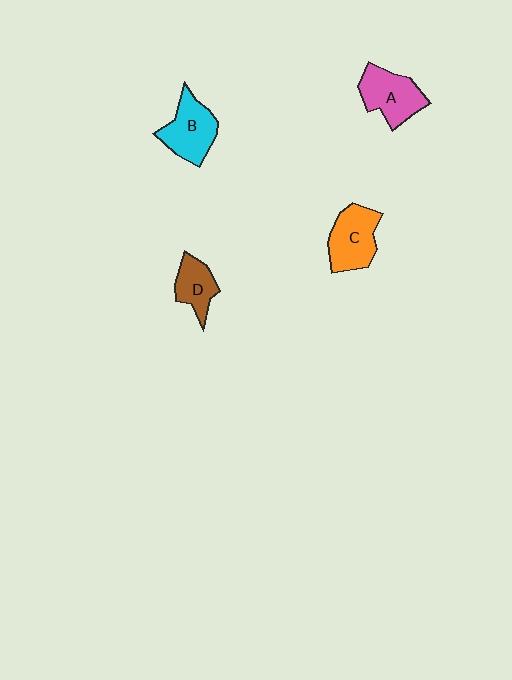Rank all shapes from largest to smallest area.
From largest to smallest: C (orange), A (pink), B (cyan), D (brown).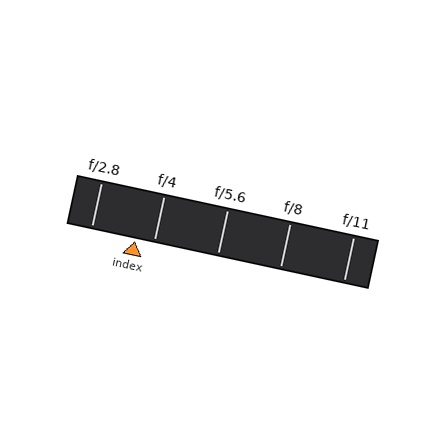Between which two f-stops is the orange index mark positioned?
The index mark is between f/2.8 and f/4.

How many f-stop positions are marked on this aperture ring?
There are 5 f-stop positions marked.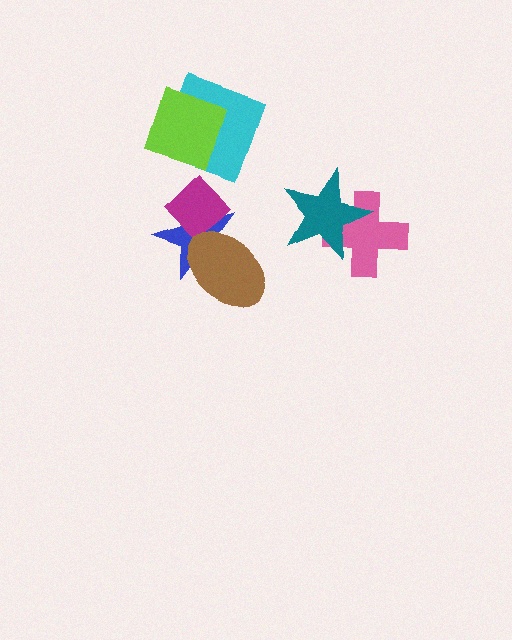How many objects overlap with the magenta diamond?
2 objects overlap with the magenta diamond.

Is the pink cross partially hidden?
Yes, it is partially covered by another shape.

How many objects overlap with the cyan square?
1 object overlaps with the cyan square.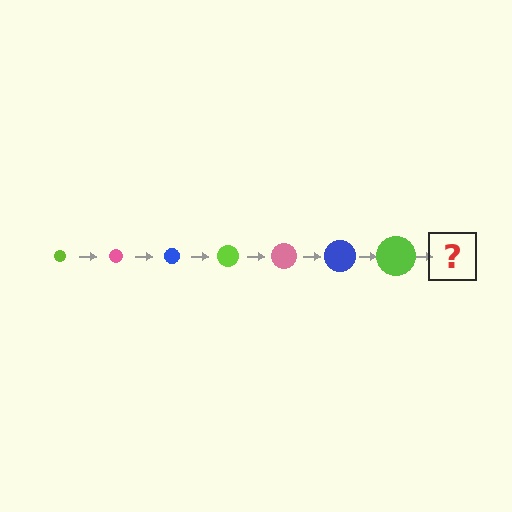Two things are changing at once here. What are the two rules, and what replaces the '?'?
The two rules are that the circle grows larger each step and the color cycles through lime, pink, and blue. The '?' should be a pink circle, larger than the previous one.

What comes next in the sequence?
The next element should be a pink circle, larger than the previous one.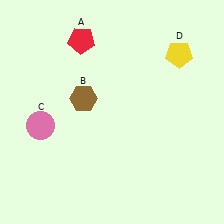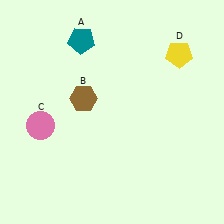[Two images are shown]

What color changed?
The pentagon (A) changed from red in Image 1 to teal in Image 2.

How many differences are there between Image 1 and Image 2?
There is 1 difference between the two images.